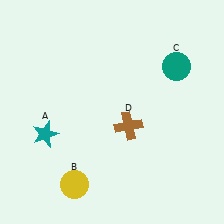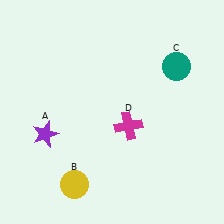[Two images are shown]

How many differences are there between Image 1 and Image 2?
There are 2 differences between the two images.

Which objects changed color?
A changed from teal to purple. D changed from brown to magenta.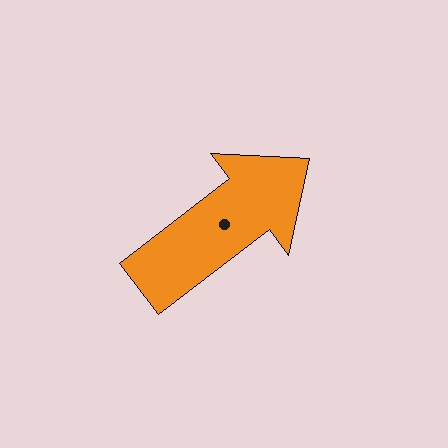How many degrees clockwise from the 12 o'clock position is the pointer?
Approximately 52 degrees.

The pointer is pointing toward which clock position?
Roughly 2 o'clock.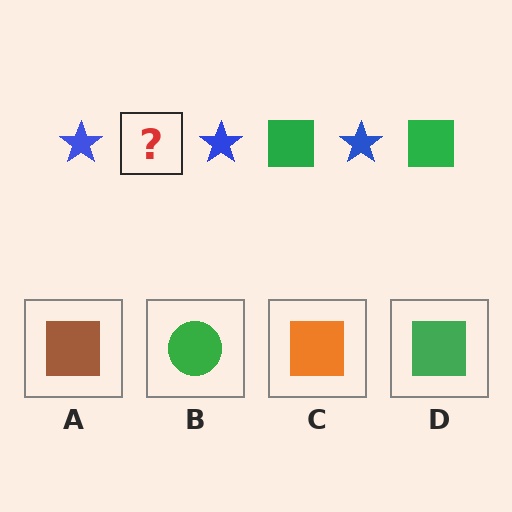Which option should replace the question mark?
Option D.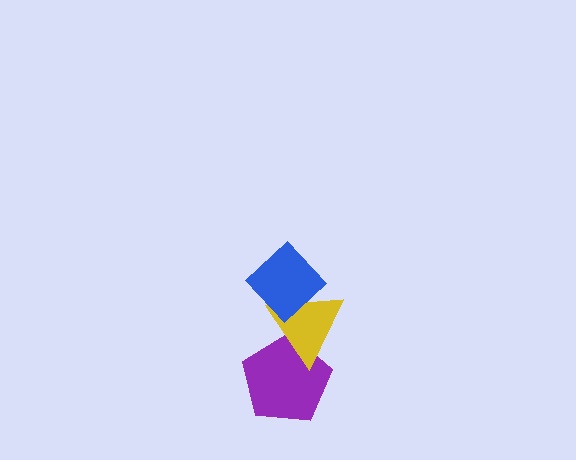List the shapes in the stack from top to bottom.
From top to bottom: the blue diamond, the yellow triangle, the purple pentagon.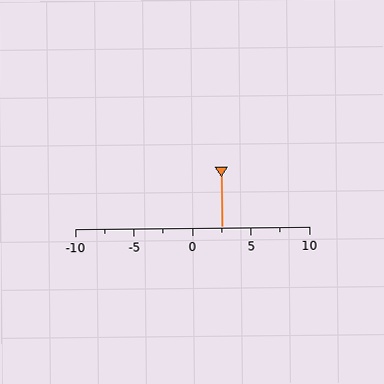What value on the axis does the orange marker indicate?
The marker indicates approximately 2.5.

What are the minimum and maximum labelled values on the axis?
The axis runs from -10 to 10.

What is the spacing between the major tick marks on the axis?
The major ticks are spaced 5 apart.